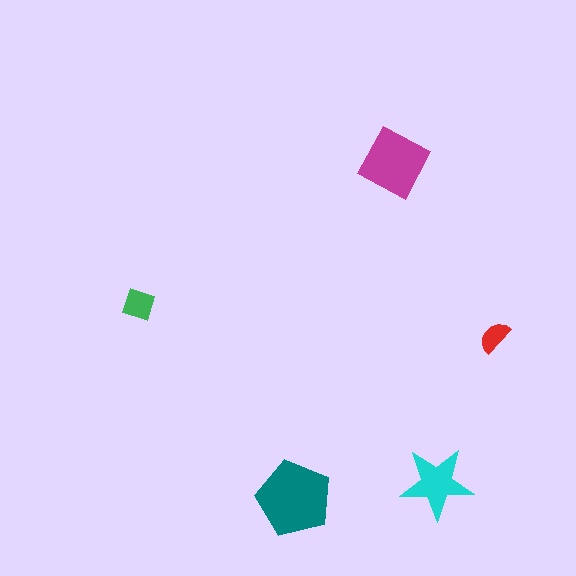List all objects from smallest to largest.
The red semicircle, the green diamond, the cyan star, the magenta square, the teal pentagon.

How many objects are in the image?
There are 5 objects in the image.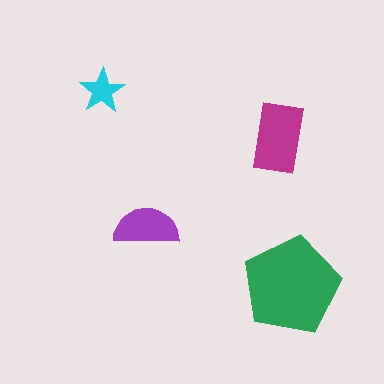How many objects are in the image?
There are 4 objects in the image.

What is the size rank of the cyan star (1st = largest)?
4th.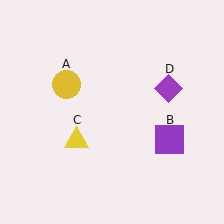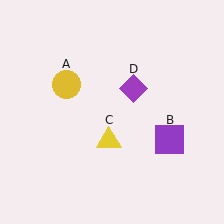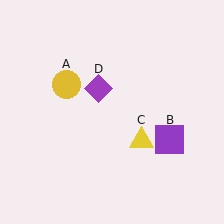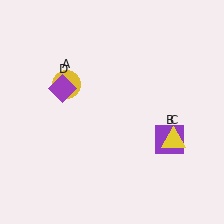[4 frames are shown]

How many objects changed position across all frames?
2 objects changed position: yellow triangle (object C), purple diamond (object D).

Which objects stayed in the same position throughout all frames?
Yellow circle (object A) and purple square (object B) remained stationary.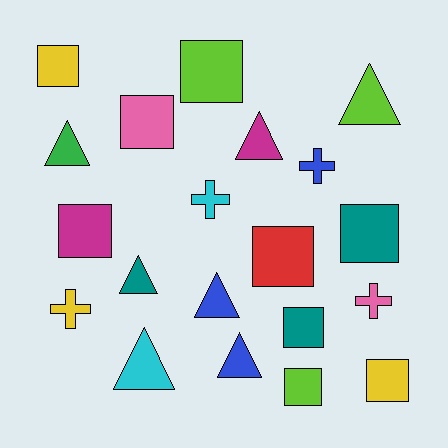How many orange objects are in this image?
There are no orange objects.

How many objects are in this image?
There are 20 objects.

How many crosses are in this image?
There are 4 crosses.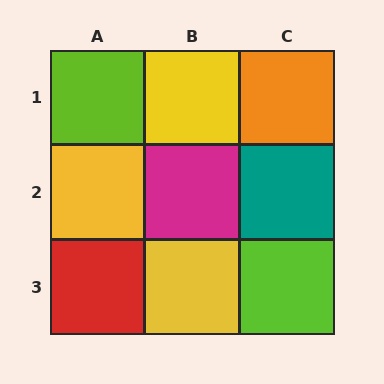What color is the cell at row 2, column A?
Yellow.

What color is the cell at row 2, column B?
Magenta.